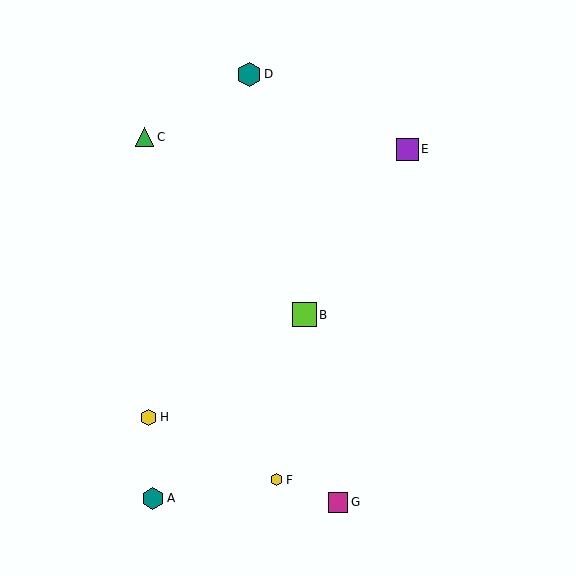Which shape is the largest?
The teal hexagon (labeled D) is the largest.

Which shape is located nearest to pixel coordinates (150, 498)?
The teal hexagon (labeled A) at (153, 498) is nearest to that location.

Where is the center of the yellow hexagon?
The center of the yellow hexagon is at (276, 480).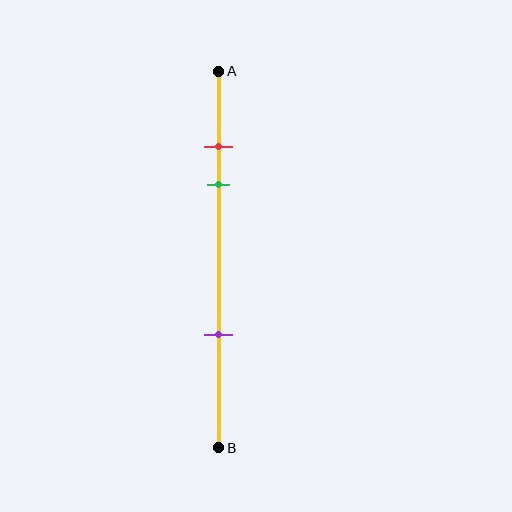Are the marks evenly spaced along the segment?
No, the marks are not evenly spaced.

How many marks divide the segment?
There are 3 marks dividing the segment.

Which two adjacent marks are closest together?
The red and green marks are the closest adjacent pair.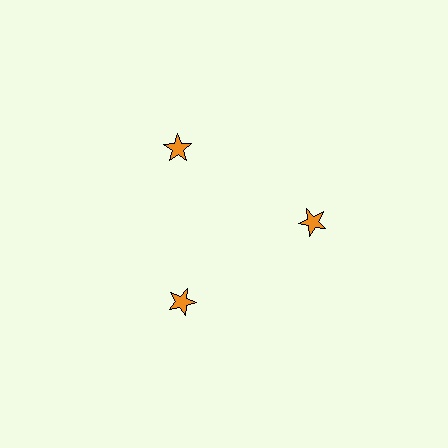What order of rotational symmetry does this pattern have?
This pattern has 3-fold rotational symmetry.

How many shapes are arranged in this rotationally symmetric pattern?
There are 3 shapes, arranged in 3 groups of 1.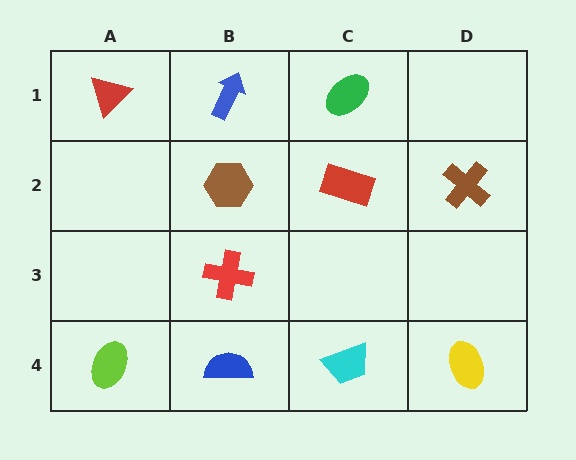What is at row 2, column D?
A brown cross.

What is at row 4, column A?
A lime ellipse.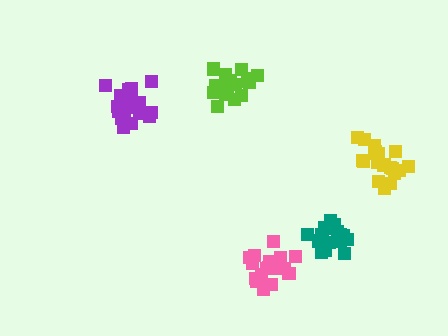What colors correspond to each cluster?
The clusters are colored: purple, teal, lime, pink, yellow.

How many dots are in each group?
Group 1: 18 dots, Group 2: 18 dots, Group 3: 18 dots, Group 4: 18 dots, Group 5: 20 dots (92 total).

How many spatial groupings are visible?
There are 5 spatial groupings.